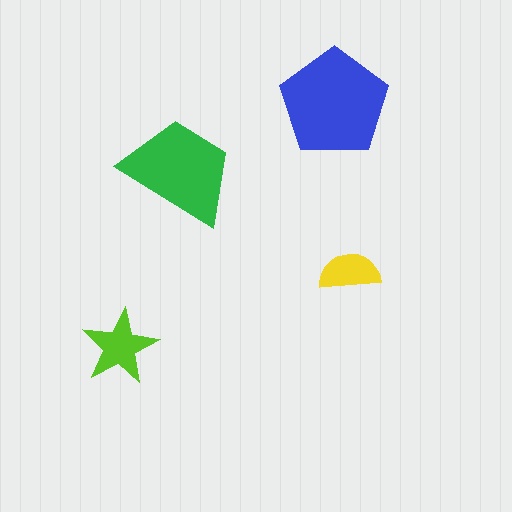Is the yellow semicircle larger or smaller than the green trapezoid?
Smaller.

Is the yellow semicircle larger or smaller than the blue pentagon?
Smaller.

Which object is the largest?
The blue pentagon.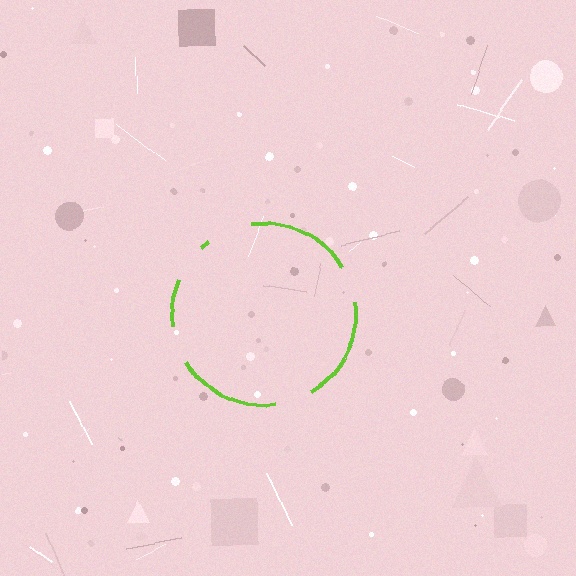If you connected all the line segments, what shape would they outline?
They would outline a circle.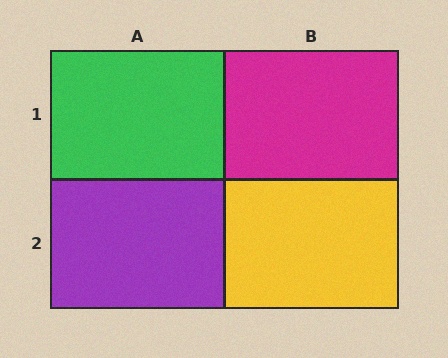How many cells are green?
1 cell is green.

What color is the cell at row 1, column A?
Green.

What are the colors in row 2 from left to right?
Purple, yellow.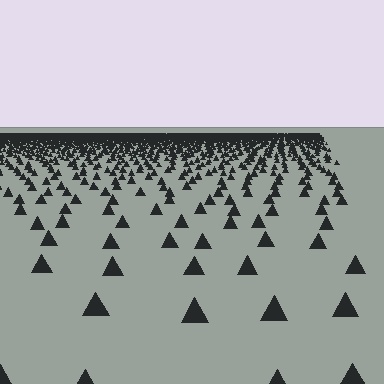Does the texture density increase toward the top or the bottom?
Density increases toward the top.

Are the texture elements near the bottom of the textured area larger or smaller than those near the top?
Larger. Near the bottom, elements are closer to the viewer and appear at a bigger on-screen size.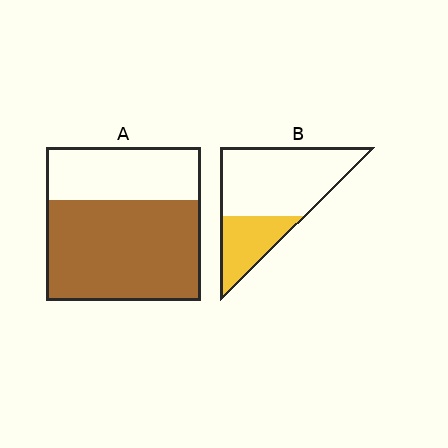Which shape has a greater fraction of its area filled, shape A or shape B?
Shape A.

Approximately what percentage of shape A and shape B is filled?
A is approximately 65% and B is approximately 30%.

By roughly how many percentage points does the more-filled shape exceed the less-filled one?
By roughly 35 percentage points (A over B).